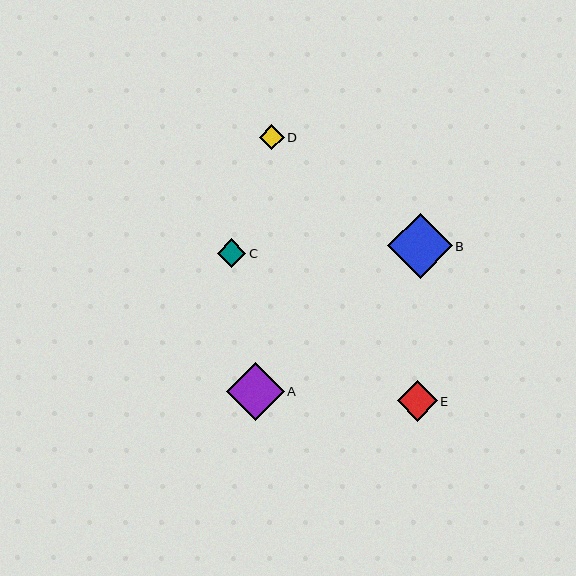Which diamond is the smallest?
Diamond D is the smallest with a size of approximately 25 pixels.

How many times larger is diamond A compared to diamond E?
Diamond A is approximately 1.5 times the size of diamond E.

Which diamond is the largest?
Diamond B is the largest with a size of approximately 65 pixels.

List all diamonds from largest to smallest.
From largest to smallest: B, A, E, C, D.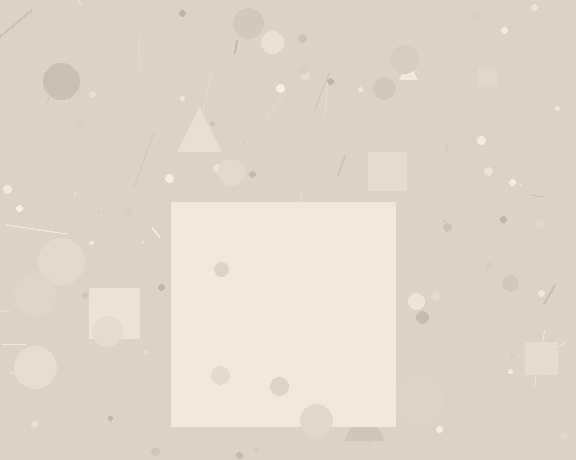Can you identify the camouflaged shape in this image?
The camouflaged shape is a square.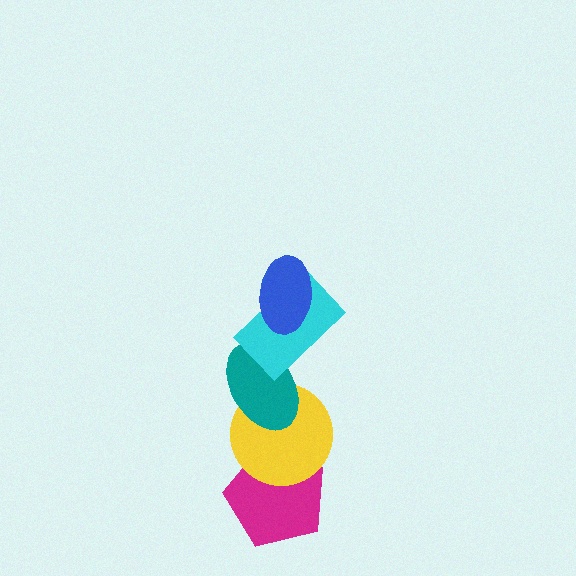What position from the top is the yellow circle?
The yellow circle is 4th from the top.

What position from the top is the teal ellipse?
The teal ellipse is 3rd from the top.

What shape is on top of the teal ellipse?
The cyan rectangle is on top of the teal ellipse.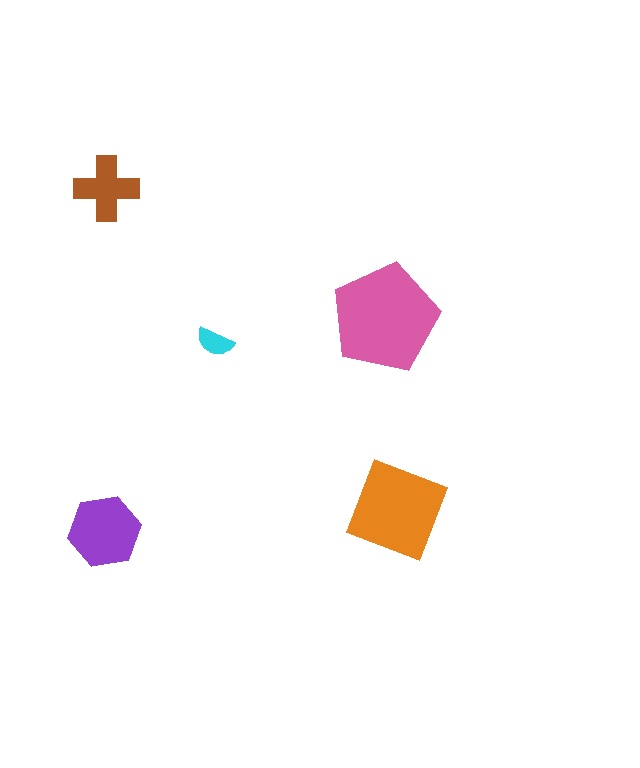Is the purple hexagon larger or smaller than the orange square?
Smaller.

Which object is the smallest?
The cyan semicircle.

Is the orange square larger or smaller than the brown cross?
Larger.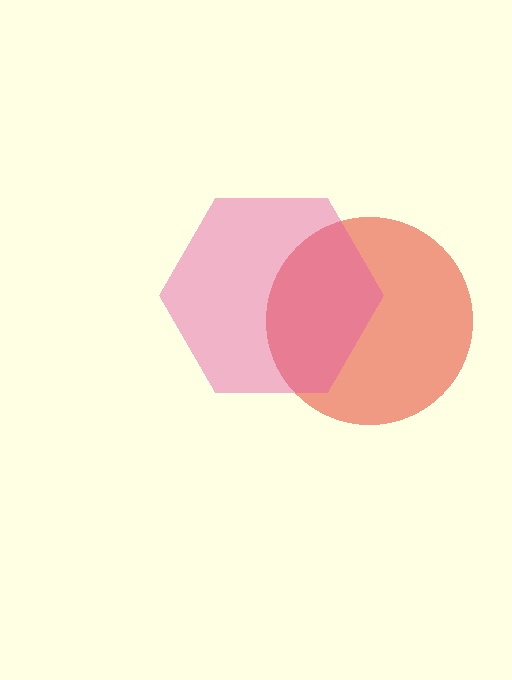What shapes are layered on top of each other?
The layered shapes are: a red circle, a pink hexagon.